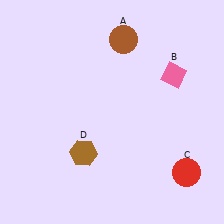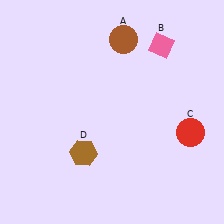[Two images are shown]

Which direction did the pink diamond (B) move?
The pink diamond (B) moved up.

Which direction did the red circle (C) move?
The red circle (C) moved up.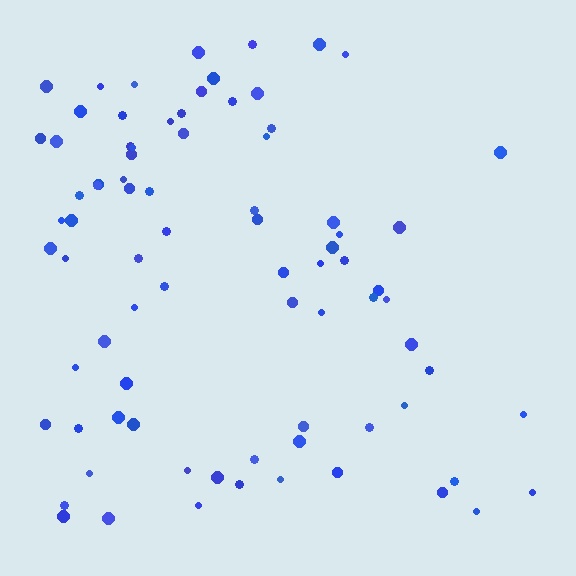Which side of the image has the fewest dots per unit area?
The right.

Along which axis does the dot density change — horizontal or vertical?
Horizontal.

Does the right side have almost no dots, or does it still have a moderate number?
Still a moderate number, just noticeably fewer than the left.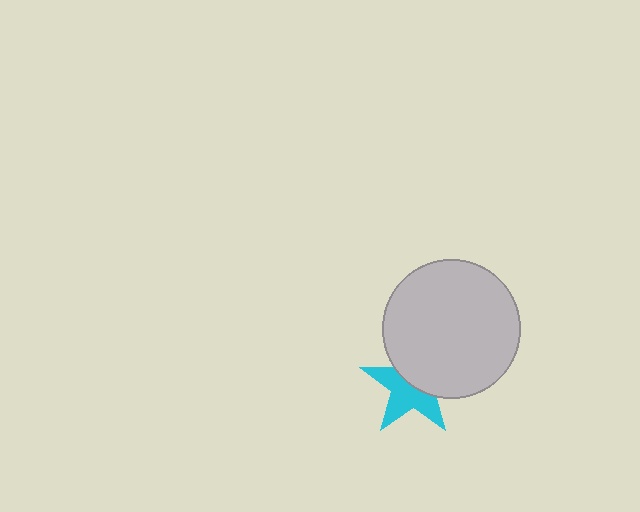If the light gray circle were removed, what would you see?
You would see the complete cyan star.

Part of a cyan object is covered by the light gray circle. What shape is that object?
It is a star.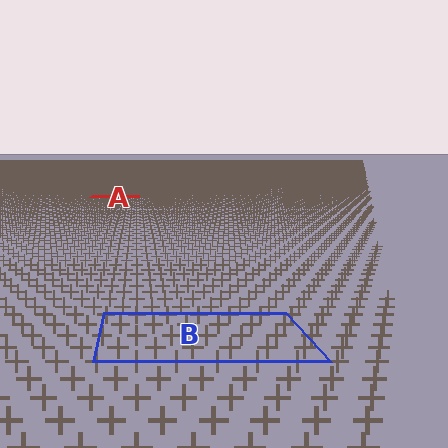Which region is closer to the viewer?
Region B is closer. The texture elements there are larger and more spread out.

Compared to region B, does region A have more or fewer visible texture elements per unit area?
Region A has more texture elements per unit area — they are packed more densely because it is farther away.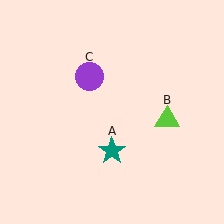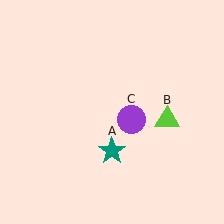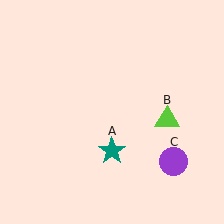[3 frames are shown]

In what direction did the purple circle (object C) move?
The purple circle (object C) moved down and to the right.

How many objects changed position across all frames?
1 object changed position: purple circle (object C).